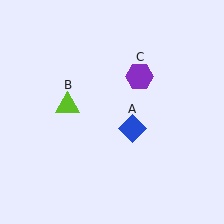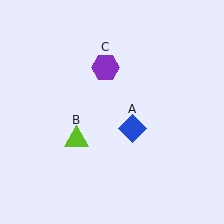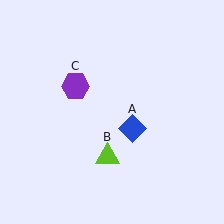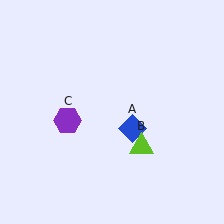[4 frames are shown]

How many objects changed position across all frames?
2 objects changed position: lime triangle (object B), purple hexagon (object C).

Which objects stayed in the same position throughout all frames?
Blue diamond (object A) remained stationary.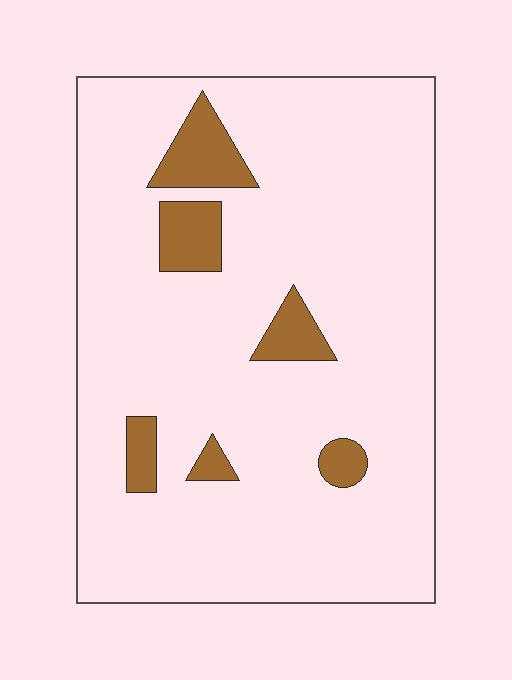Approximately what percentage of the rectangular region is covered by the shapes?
Approximately 10%.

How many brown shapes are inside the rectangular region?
6.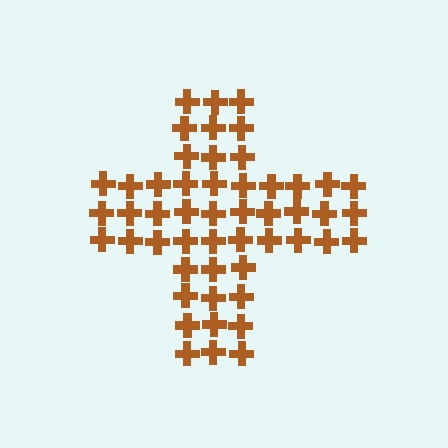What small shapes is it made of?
It is made of small crosses.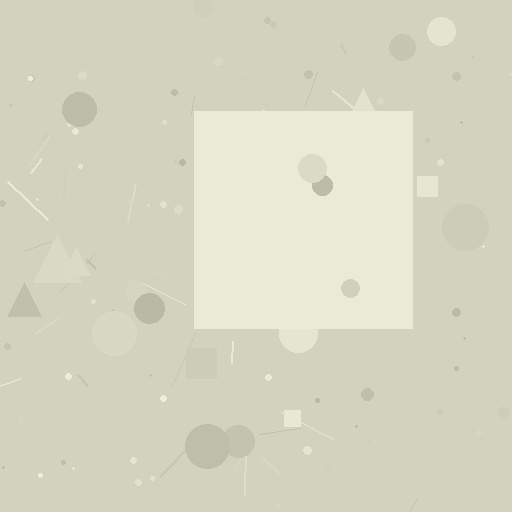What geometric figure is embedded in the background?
A square is embedded in the background.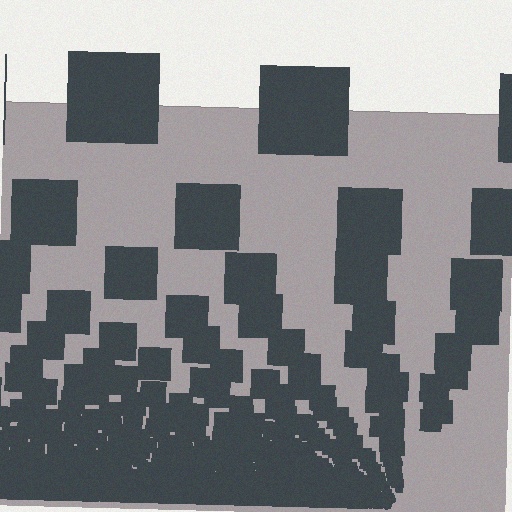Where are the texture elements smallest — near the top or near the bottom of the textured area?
Near the bottom.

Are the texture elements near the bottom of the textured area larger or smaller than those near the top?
Smaller. The gradient is inverted — elements near the bottom are smaller and denser.